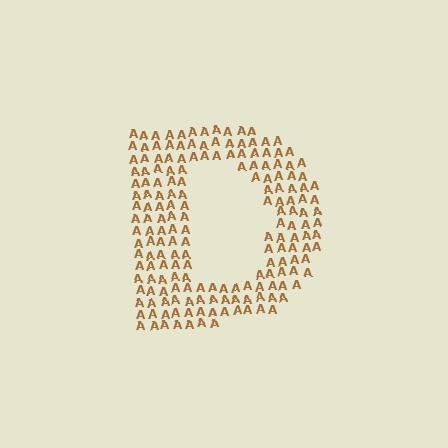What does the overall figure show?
The overall figure shows the letter D.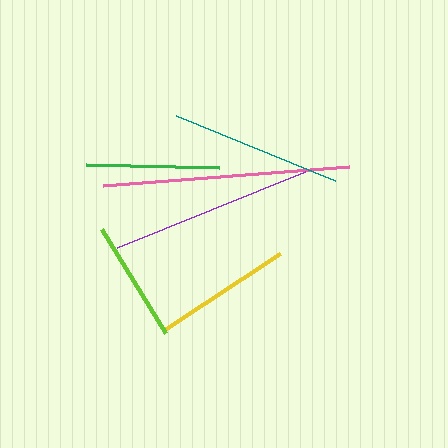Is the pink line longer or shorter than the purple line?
The pink line is longer than the purple line.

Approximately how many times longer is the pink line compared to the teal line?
The pink line is approximately 1.4 times the length of the teal line.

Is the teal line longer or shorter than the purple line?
The purple line is longer than the teal line.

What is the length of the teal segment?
The teal segment is approximately 171 pixels long.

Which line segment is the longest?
The pink line is the longest at approximately 247 pixels.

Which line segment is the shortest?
The lime line is the shortest at approximately 122 pixels.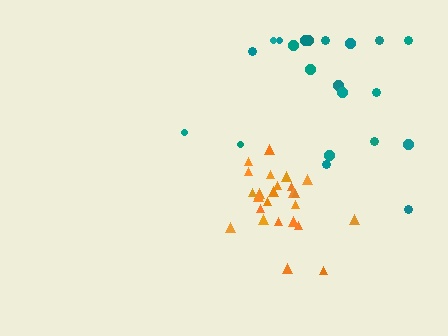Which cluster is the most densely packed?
Orange.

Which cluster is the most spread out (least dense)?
Teal.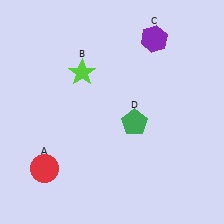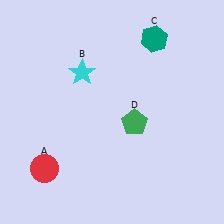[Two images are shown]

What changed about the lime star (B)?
In Image 1, B is lime. In Image 2, it changed to cyan.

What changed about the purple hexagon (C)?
In Image 1, C is purple. In Image 2, it changed to teal.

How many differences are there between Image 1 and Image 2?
There are 2 differences between the two images.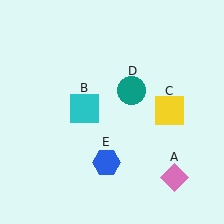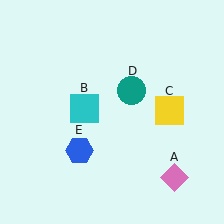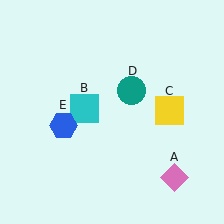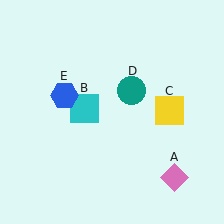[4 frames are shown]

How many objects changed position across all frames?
1 object changed position: blue hexagon (object E).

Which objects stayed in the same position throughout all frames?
Pink diamond (object A) and cyan square (object B) and yellow square (object C) and teal circle (object D) remained stationary.